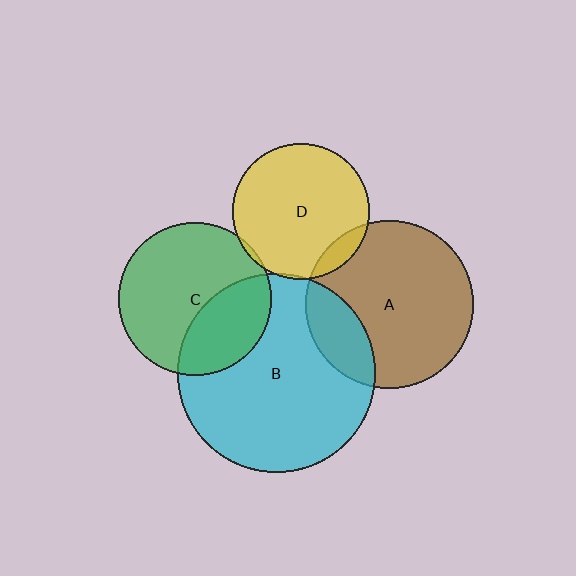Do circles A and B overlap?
Yes.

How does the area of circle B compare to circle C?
Approximately 1.7 times.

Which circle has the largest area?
Circle B (cyan).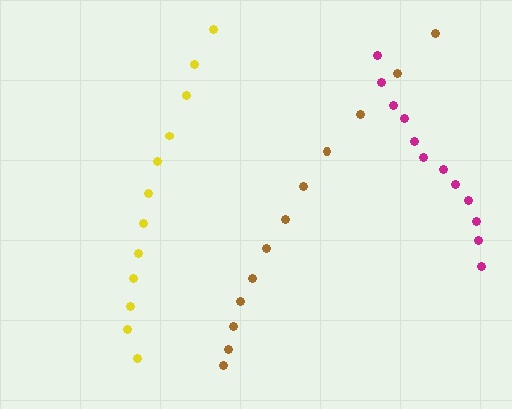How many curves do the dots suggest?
There are 3 distinct paths.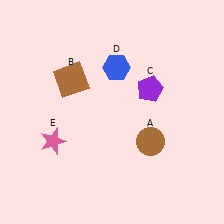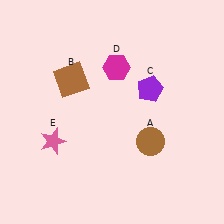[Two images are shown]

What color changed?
The hexagon (D) changed from blue in Image 1 to magenta in Image 2.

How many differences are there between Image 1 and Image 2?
There is 1 difference between the two images.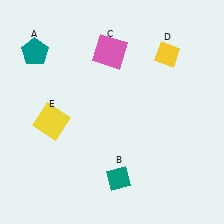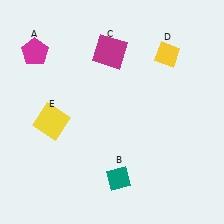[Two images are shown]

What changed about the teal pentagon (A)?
In Image 1, A is teal. In Image 2, it changed to magenta.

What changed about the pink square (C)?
In Image 1, C is pink. In Image 2, it changed to magenta.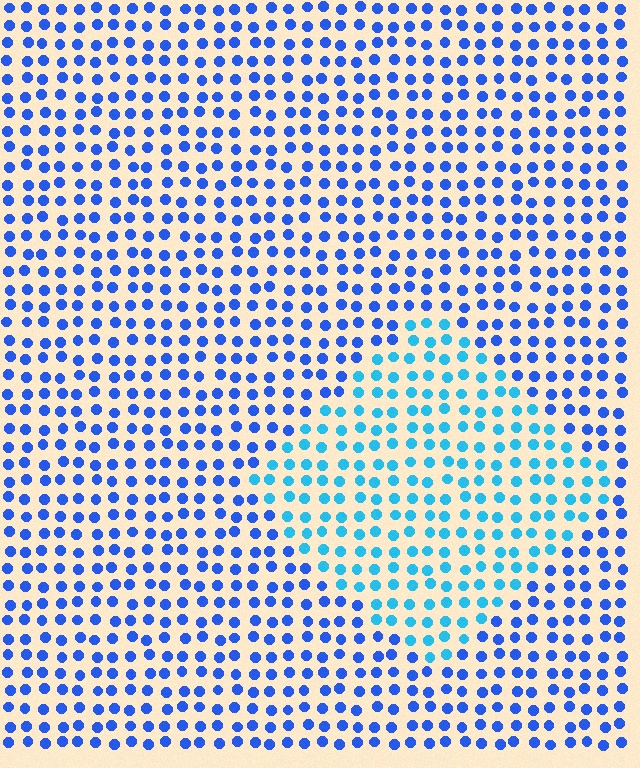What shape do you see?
I see a diamond.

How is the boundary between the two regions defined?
The boundary is defined purely by a slight shift in hue (about 31 degrees). Spacing, size, and orientation are identical on both sides.